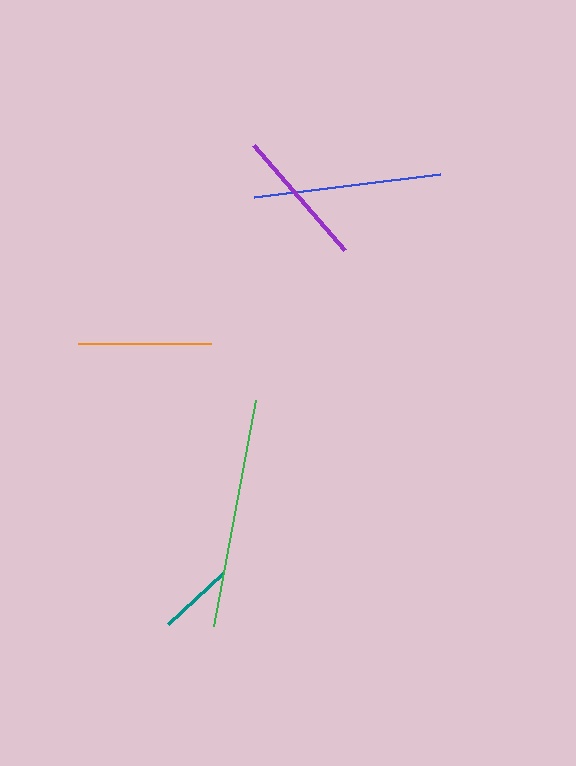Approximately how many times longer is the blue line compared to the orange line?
The blue line is approximately 1.4 times the length of the orange line.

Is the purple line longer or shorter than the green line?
The green line is longer than the purple line.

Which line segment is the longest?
The green line is the longest at approximately 230 pixels.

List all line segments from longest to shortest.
From longest to shortest: green, blue, purple, orange, teal.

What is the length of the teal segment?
The teal segment is approximately 75 pixels long.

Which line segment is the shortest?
The teal line is the shortest at approximately 75 pixels.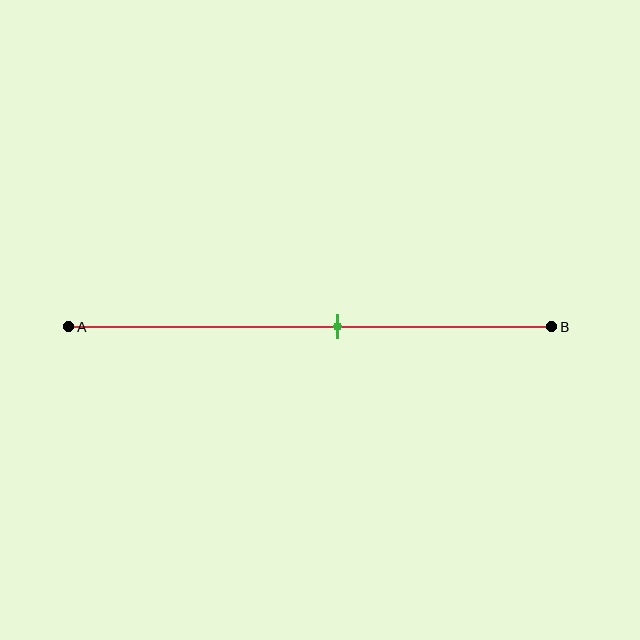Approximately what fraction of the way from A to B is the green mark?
The green mark is approximately 55% of the way from A to B.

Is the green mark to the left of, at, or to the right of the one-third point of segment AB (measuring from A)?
The green mark is to the right of the one-third point of segment AB.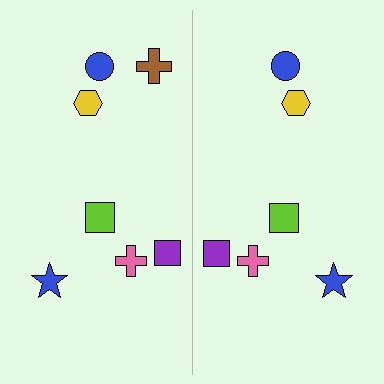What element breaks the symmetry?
A brown cross is missing from the right side.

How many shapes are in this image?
There are 13 shapes in this image.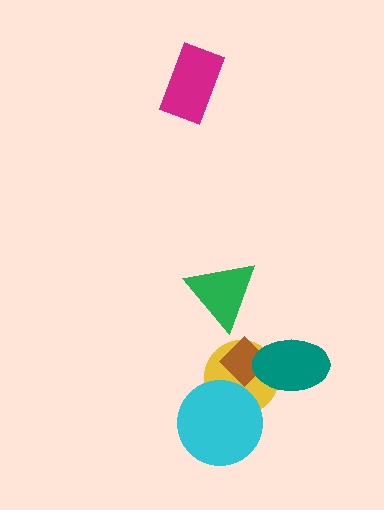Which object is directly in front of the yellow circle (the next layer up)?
The brown diamond is directly in front of the yellow circle.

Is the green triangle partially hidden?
No, no other shape covers it.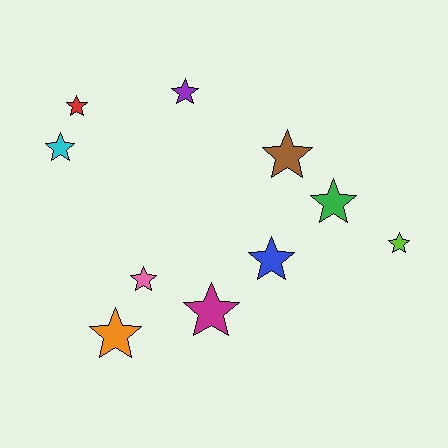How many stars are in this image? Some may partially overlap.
There are 10 stars.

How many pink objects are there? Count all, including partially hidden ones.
There is 1 pink object.